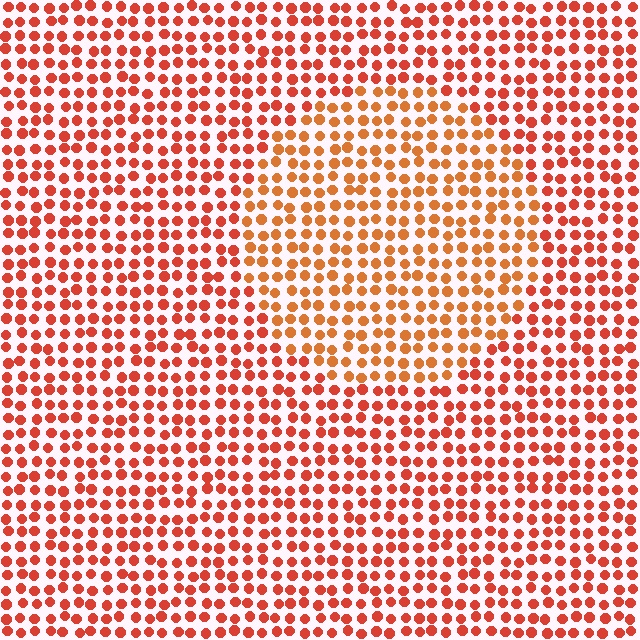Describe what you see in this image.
The image is filled with small red elements in a uniform arrangement. A circle-shaped region is visible where the elements are tinted to a slightly different hue, forming a subtle color boundary.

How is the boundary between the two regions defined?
The boundary is defined purely by a slight shift in hue (about 20 degrees). Spacing, size, and orientation are identical on both sides.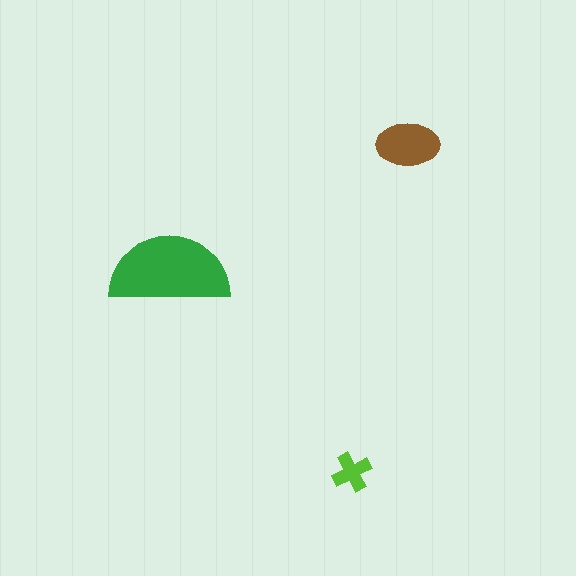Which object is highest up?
The brown ellipse is topmost.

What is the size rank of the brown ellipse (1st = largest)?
2nd.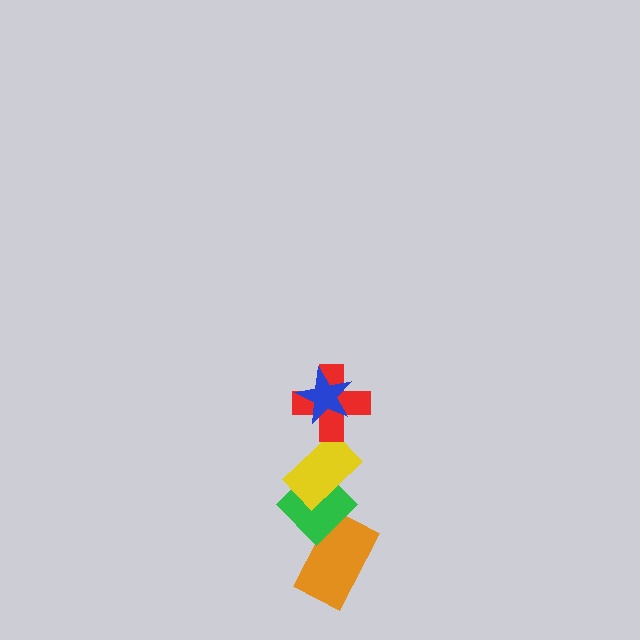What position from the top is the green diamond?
The green diamond is 4th from the top.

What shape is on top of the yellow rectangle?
The red cross is on top of the yellow rectangle.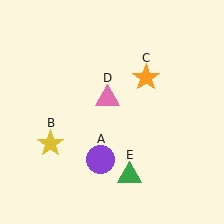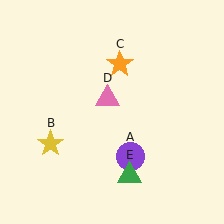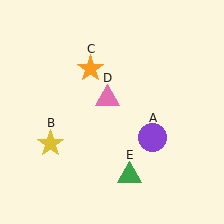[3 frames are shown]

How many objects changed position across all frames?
2 objects changed position: purple circle (object A), orange star (object C).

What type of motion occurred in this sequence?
The purple circle (object A), orange star (object C) rotated counterclockwise around the center of the scene.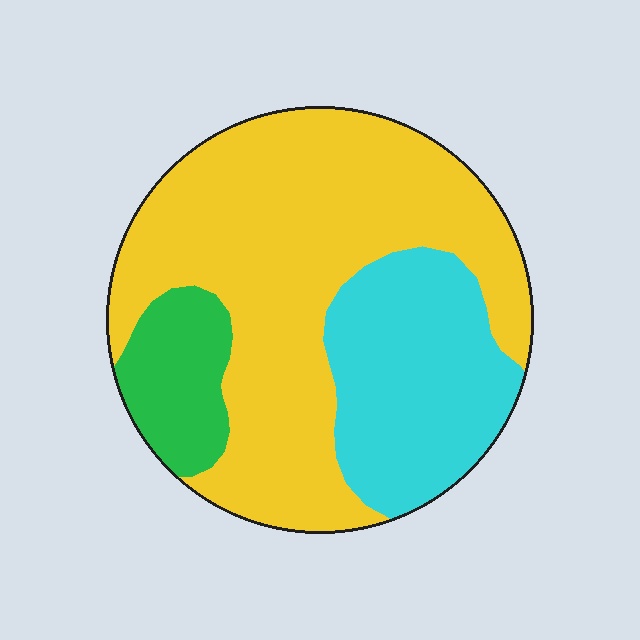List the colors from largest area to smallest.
From largest to smallest: yellow, cyan, green.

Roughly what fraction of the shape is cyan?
Cyan takes up about one quarter (1/4) of the shape.